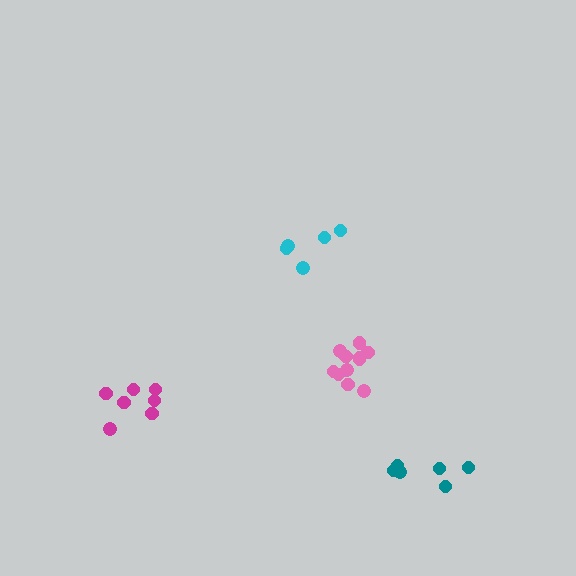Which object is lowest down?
The teal cluster is bottommost.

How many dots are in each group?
Group 1: 5 dots, Group 2: 6 dots, Group 3: 11 dots, Group 4: 7 dots (29 total).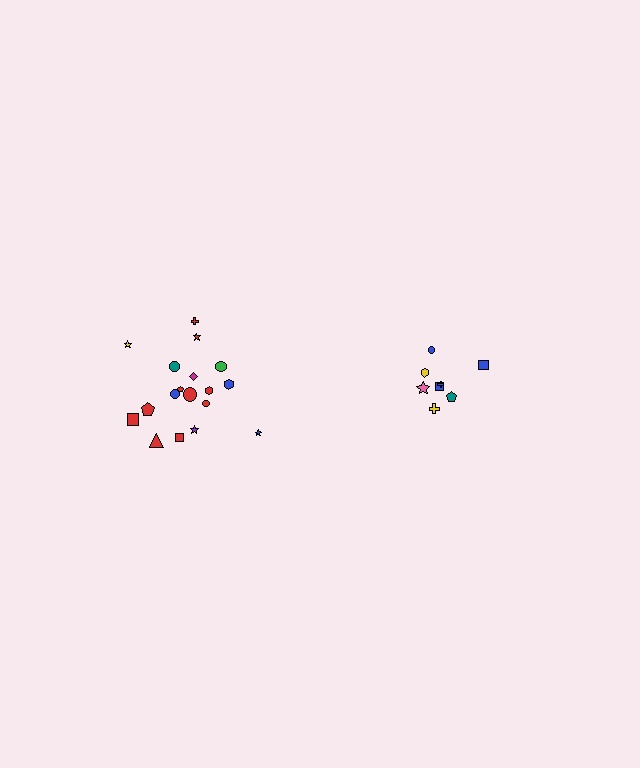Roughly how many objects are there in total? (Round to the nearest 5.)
Roughly 25 objects in total.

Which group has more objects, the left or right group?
The left group.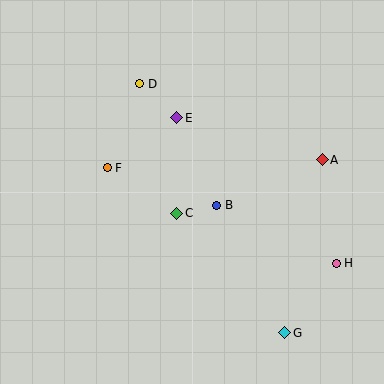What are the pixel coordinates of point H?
Point H is at (336, 263).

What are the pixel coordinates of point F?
Point F is at (107, 168).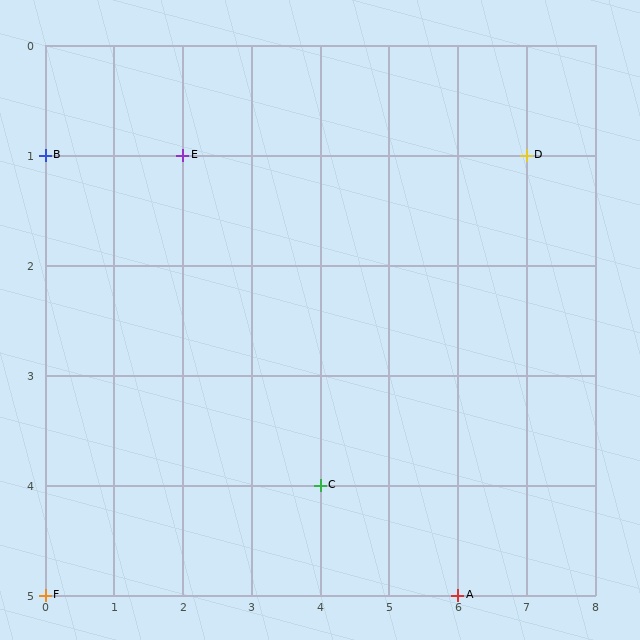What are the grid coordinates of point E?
Point E is at grid coordinates (2, 1).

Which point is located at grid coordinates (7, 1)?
Point D is at (7, 1).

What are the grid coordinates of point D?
Point D is at grid coordinates (7, 1).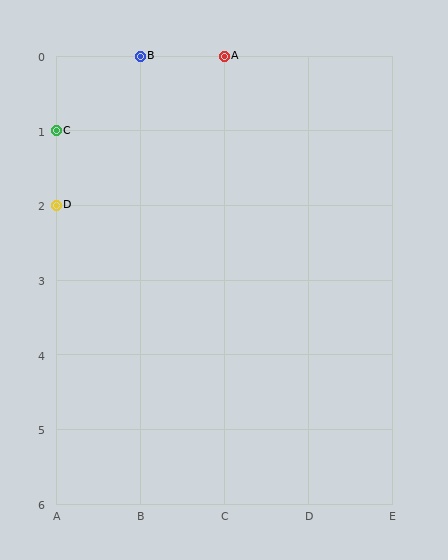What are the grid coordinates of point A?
Point A is at grid coordinates (C, 0).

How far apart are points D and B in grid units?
Points D and B are 1 column and 2 rows apart (about 2.2 grid units diagonally).